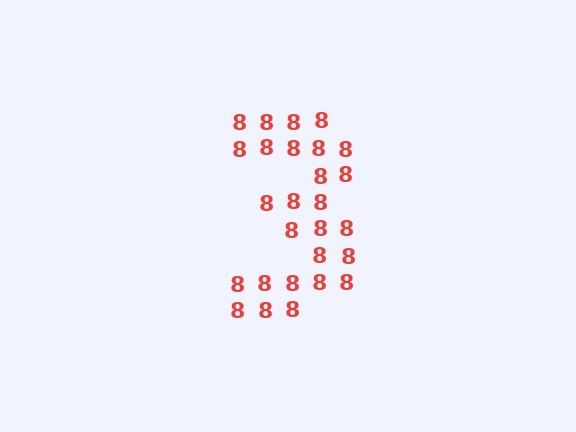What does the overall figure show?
The overall figure shows the digit 3.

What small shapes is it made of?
It is made of small digit 8's.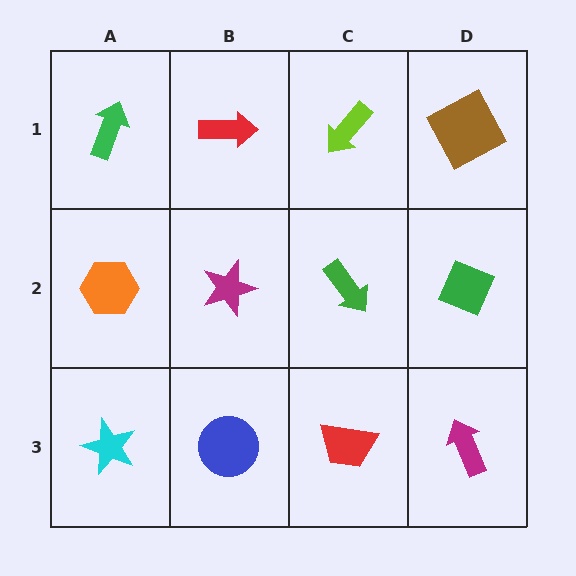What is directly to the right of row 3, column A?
A blue circle.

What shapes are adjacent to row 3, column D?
A green diamond (row 2, column D), a red trapezoid (row 3, column C).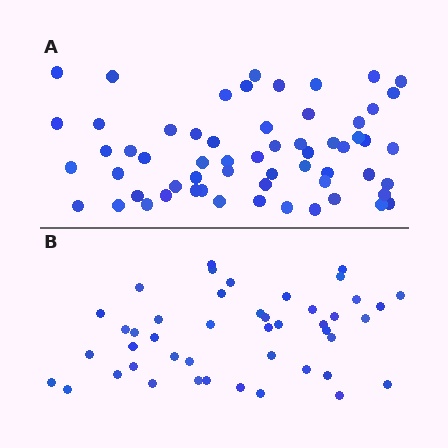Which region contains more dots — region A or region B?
Region A (the top region) has more dots.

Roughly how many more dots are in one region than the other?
Region A has approximately 15 more dots than region B.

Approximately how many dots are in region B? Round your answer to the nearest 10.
About 40 dots. (The exact count is 45, which rounds to 40.)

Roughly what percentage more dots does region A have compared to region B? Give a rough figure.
About 35% more.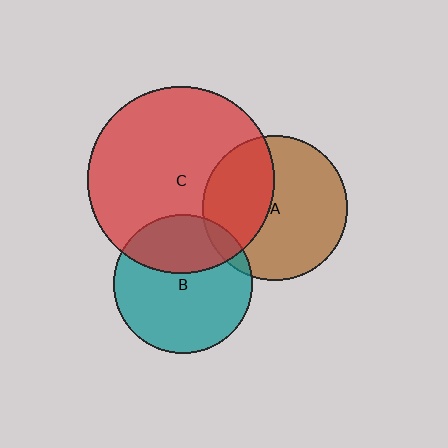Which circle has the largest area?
Circle C (red).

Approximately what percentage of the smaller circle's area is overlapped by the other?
Approximately 35%.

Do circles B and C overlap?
Yes.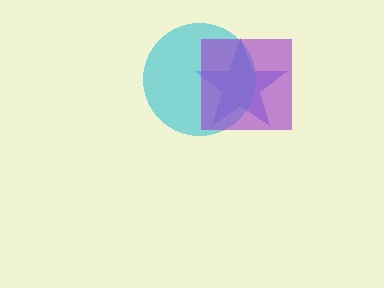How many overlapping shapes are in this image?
There are 3 overlapping shapes in the image.